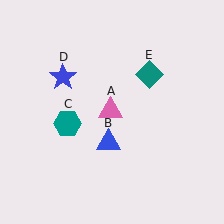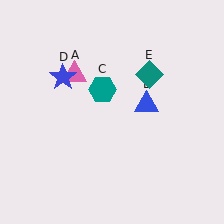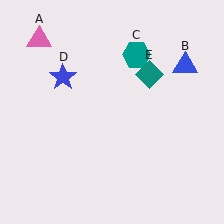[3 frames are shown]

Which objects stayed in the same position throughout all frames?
Blue star (object D) and teal diamond (object E) remained stationary.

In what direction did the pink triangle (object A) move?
The pink triangle (object A) moved up and to the left.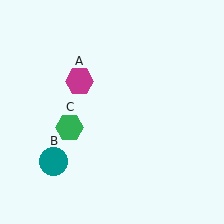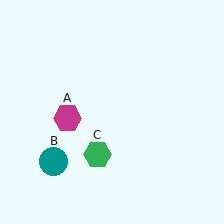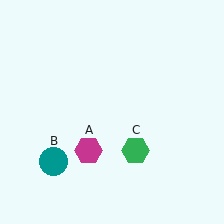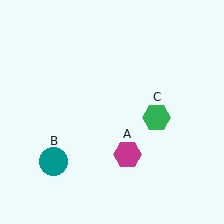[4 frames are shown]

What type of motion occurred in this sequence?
The magenta hexagon (object A), green hexagon (object C) rotated counterclockwise around the center of the scene.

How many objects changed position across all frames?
2 objects changed position: magenta hexagon (object A), green hexagon (object C).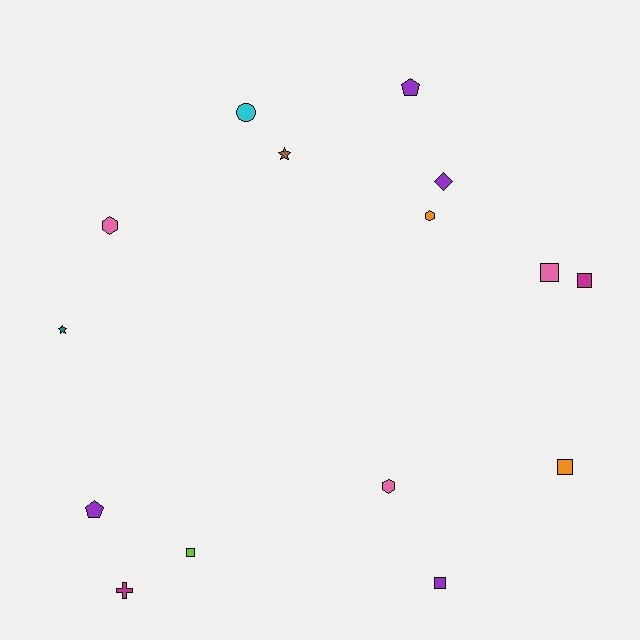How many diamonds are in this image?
There is 1 diamond.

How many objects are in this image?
There are 15 objects.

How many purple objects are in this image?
There are 4 purple objects.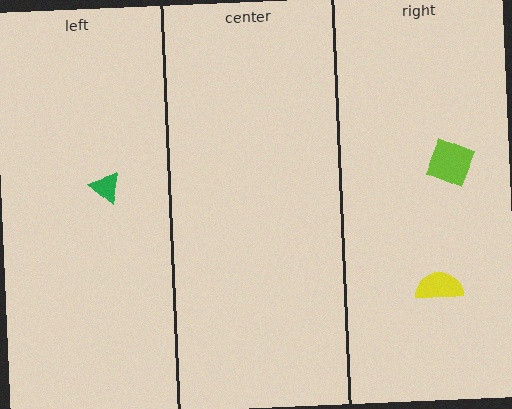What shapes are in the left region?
The green triangle.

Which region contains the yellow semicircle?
The right region.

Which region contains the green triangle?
The left region.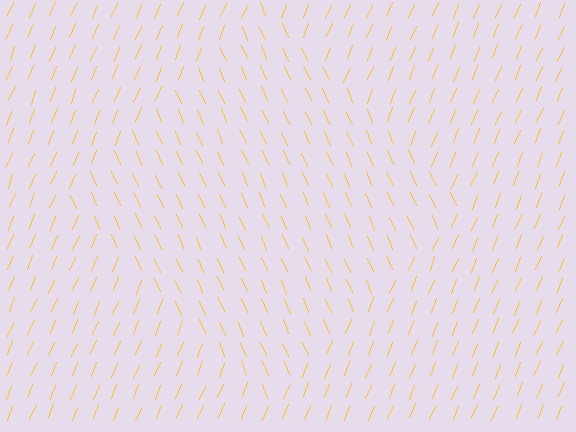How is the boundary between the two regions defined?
The boundary is defined purely by a change in line orientation (approximately 45 degrees difference). All lines are the same color and thickness.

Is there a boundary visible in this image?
Yes, there is a texture boundary formed by a change in line orientation.